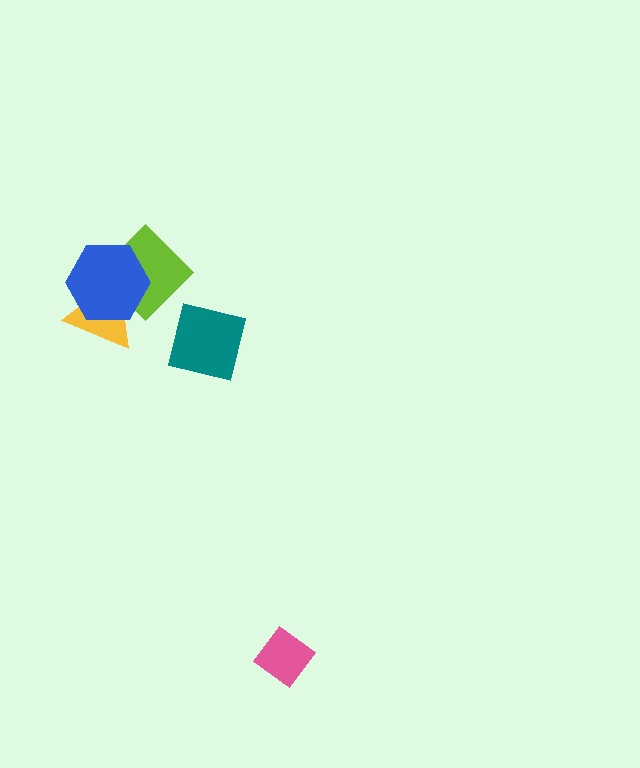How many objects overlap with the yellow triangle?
2 objects overlap with the yellow triangle.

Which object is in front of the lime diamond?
The blue hexagon is in front of the lime diamond.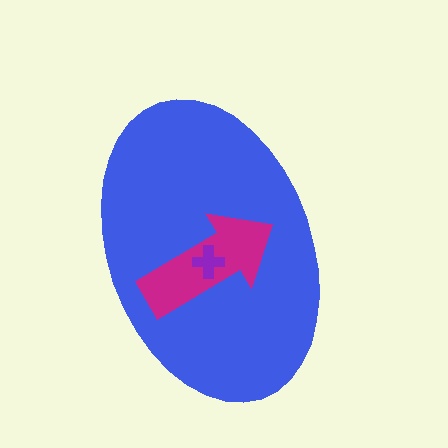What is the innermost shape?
The purple cross.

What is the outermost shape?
The blue ellipse.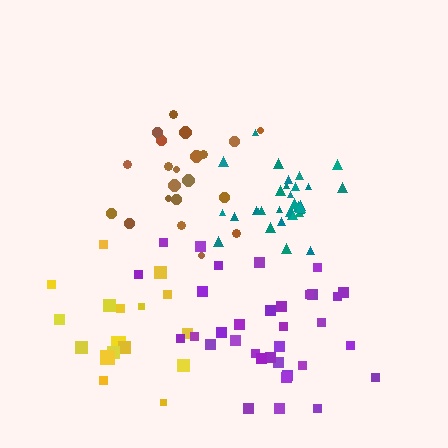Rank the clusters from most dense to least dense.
teal, yellow, brown, purple.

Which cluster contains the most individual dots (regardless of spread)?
Purple (34).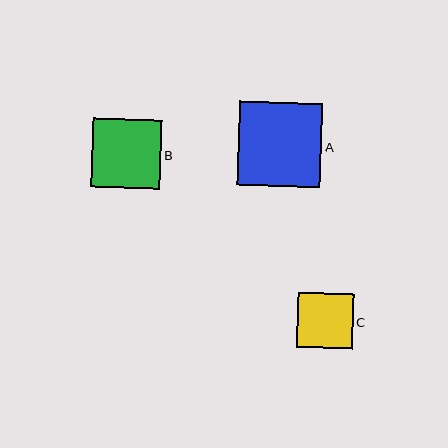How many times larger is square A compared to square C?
Square A is approximately 1.5 times the size of square C.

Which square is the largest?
Square A is the largest with a size of approximately 83 pixels.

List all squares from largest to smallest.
From largest to smallest: A, B, C.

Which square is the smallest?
Square C is the smallest with a size of approximately 55 pixels.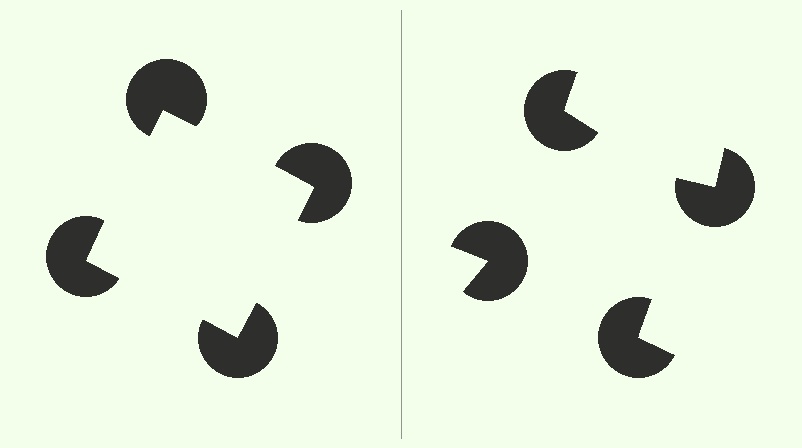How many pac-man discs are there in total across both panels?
8 — 4 on each side.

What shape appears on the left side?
An illusory square.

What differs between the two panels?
The pac-man discs are positioned identically on both sides; only the wedge orientations differ. On the left they align to a square; on the right they are misaligned.